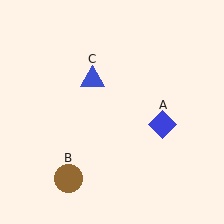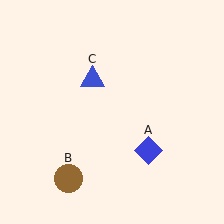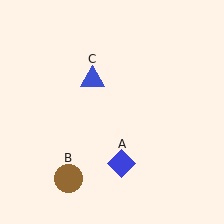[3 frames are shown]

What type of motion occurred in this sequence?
The blue diamond (object A) rotated clockwise around the center of the scene.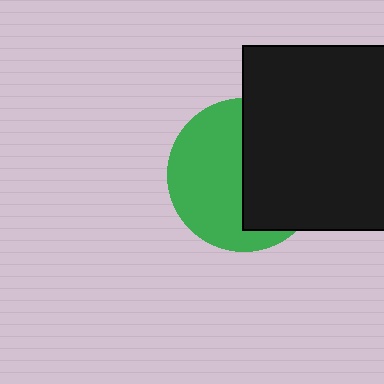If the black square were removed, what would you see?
You would see the complete green circle.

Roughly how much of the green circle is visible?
About half of it is visible (roughly 52%).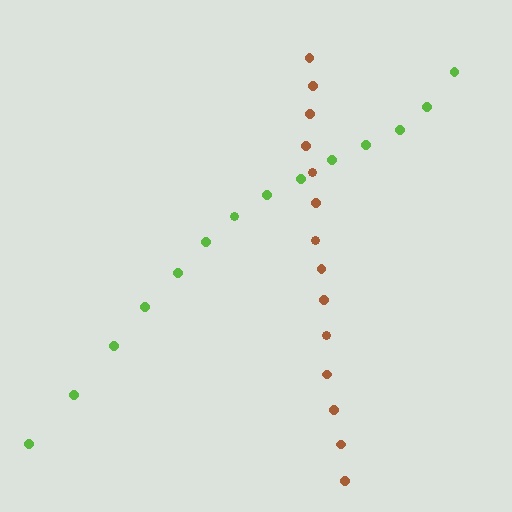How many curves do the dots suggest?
There are 2 distinct paths.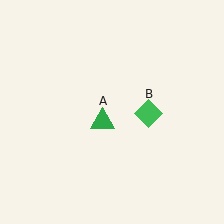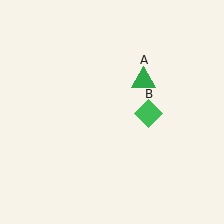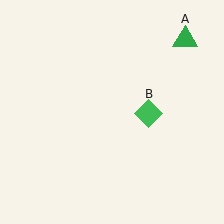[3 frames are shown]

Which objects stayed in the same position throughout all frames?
Green diamond (object B) remained stationary.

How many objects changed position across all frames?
1 object changed position: green triangle (object A).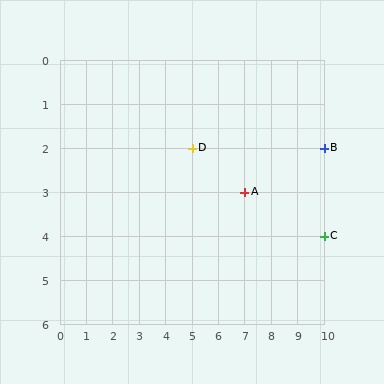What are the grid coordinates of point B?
Point B is at grid coordinates (10, 2).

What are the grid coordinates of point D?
Point D is at grid coordinates (5, 2).